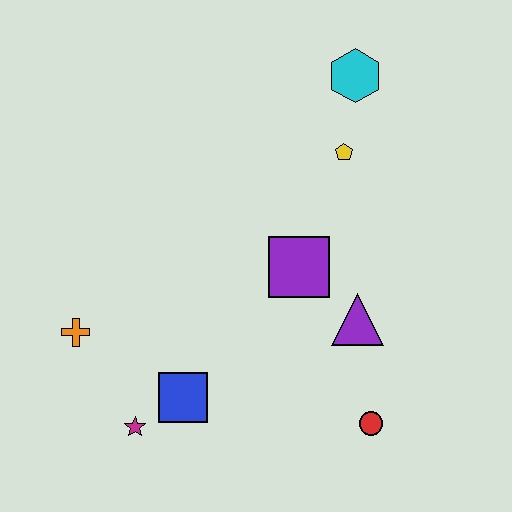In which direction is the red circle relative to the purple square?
The red circle is below the purple square.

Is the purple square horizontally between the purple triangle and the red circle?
No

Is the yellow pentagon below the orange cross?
No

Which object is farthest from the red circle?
The cyan hexagon is farthest from the red circle.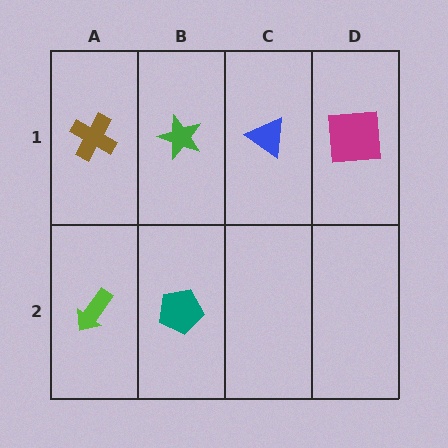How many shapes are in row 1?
4 shapes.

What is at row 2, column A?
A lime arrow.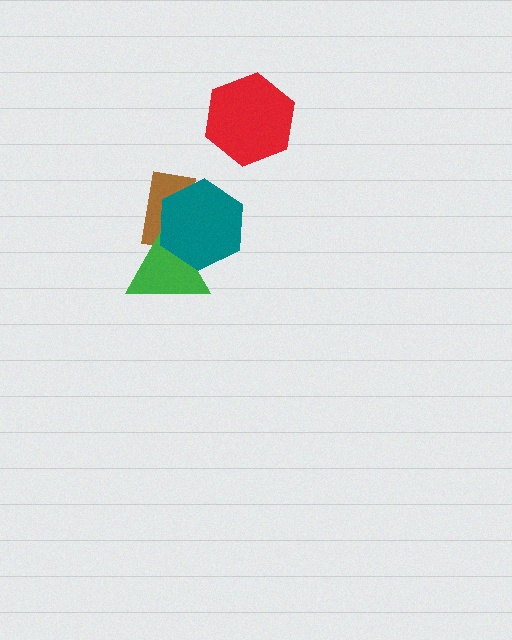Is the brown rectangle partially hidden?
Yes, it is partially covered by another shape.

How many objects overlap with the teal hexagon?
2 objects overlap with the teal hexagon.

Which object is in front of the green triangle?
The teal hexagon is in front of the green triangle.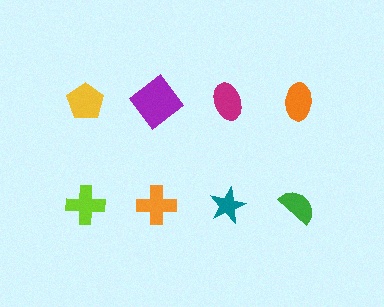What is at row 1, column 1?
A yellow pentagon.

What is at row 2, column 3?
A teal star.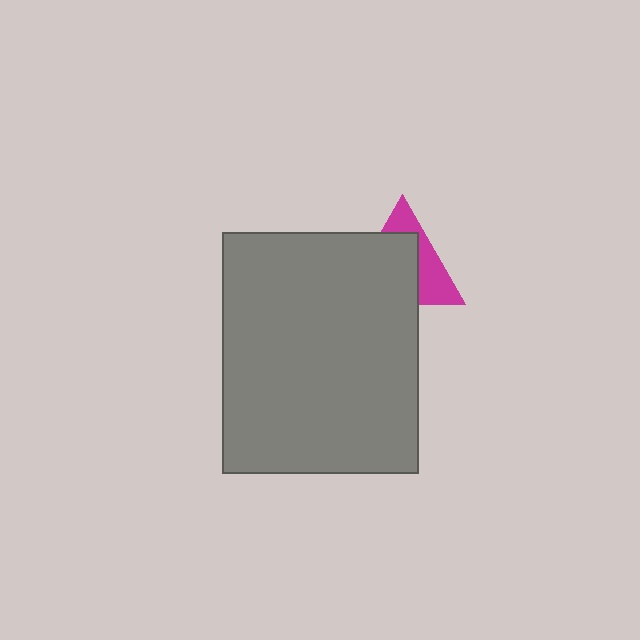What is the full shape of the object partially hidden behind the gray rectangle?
The partially hidden object is a magenta triangle.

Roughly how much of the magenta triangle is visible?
A small part of it is visible (roughly 38%).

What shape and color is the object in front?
The object in front is a gray rectangle.